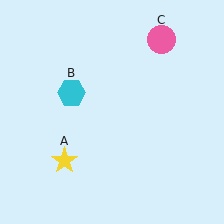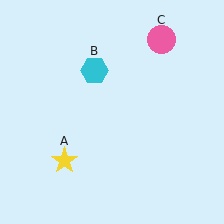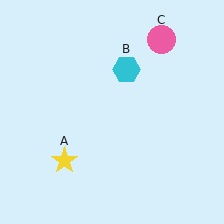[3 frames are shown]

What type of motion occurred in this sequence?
The cyan hexagon (object B) rotated clockwise around the center of the scene.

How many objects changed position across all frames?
1 object changed position: cyan hexagon (object B).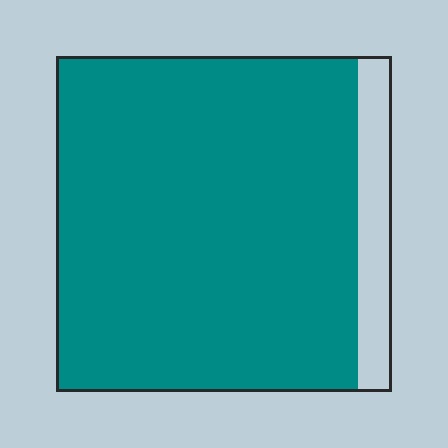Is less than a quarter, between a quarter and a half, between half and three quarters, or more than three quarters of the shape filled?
More than three quarters.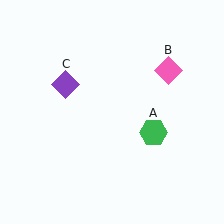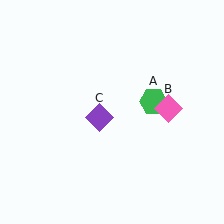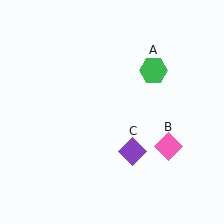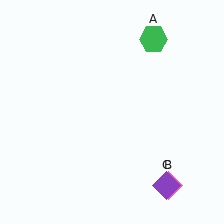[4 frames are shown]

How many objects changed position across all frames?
3 objects changed position: green hexagon (object A), pink diamond (object B), purple diamond (object C).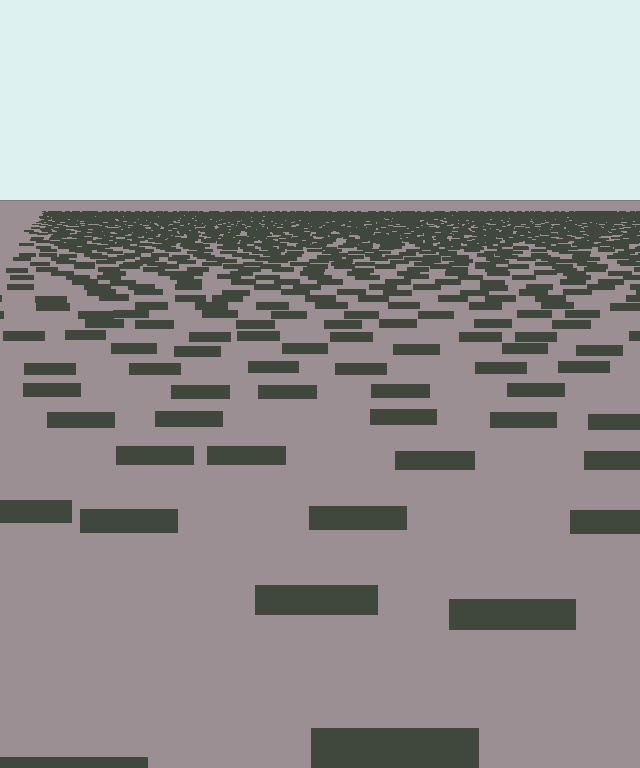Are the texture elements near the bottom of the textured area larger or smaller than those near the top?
Larger. Near the bottom, elements are closer to the viewer and appear at a bigger on-screen size.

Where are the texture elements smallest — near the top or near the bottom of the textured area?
Near the top.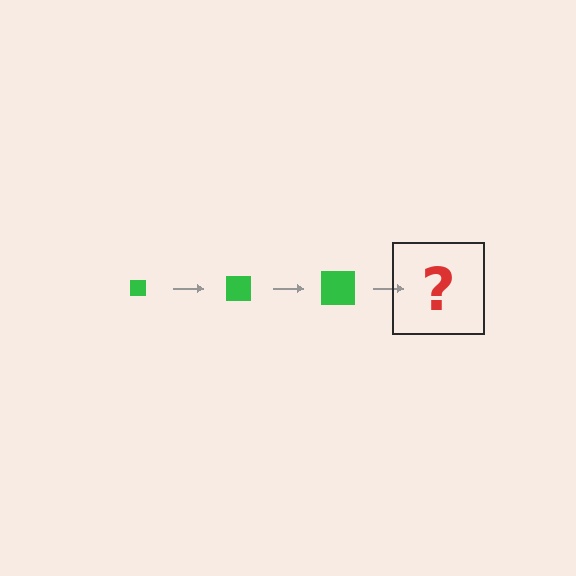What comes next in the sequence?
The next element should be a green square, larger than the previous one.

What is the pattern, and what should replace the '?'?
The pattern is that the square gets progressively larger each step. The '?' should be a green square, larger than the previous one.